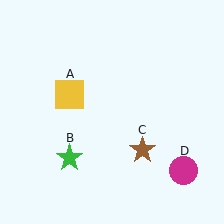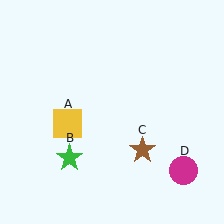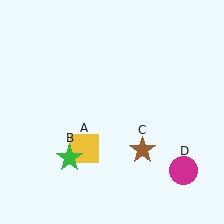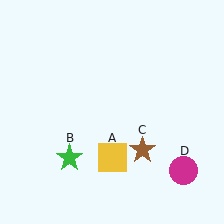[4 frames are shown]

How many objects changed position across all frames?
1 object changed position: yellow square (object A).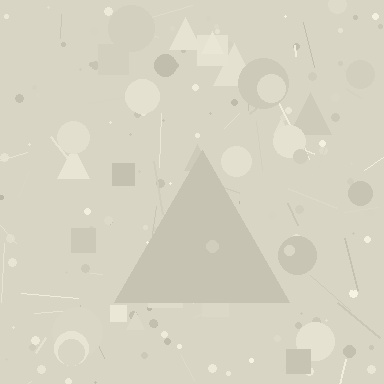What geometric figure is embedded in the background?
A triangle is embedded in the background.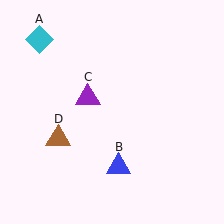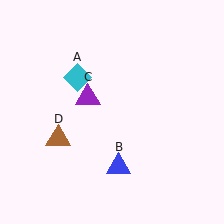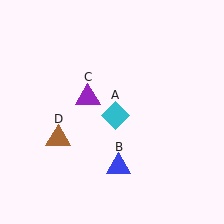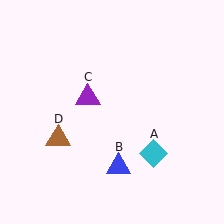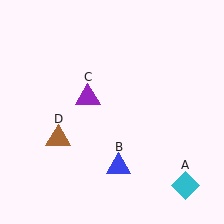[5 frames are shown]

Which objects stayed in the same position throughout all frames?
Blue triangle (object B) and purple triangle (object C) and brown triangle (object D) remained stationary.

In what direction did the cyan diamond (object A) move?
The cyan diamond (object A) moved down and to the right.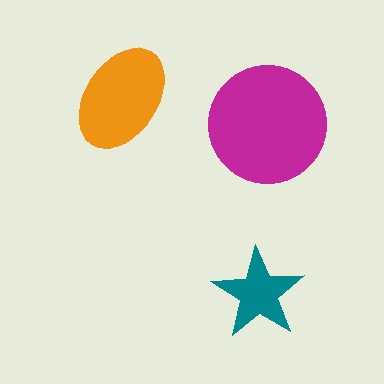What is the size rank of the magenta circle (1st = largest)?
1st.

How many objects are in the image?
There are 3 objects in the image.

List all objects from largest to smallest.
The magenta circle, the orange ellipse, the teal star.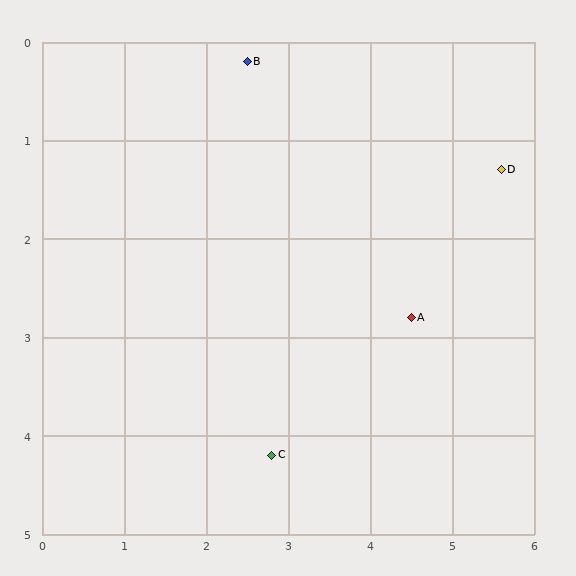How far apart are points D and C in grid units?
Points D and C are about 4.0 grid units apart.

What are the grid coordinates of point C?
Point C is at approximately (2.8, 4.2).